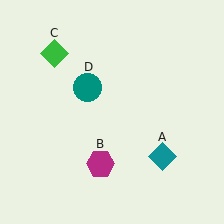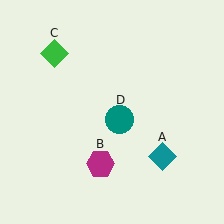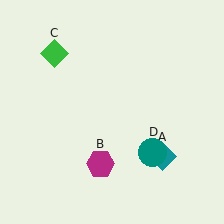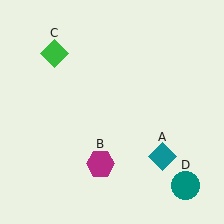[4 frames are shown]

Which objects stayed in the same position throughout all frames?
Teal diamond (object A) and magenta hexagon (object B) and green diamond (object C) remained stationary.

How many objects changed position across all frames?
1 object changed position: teal circle (object D).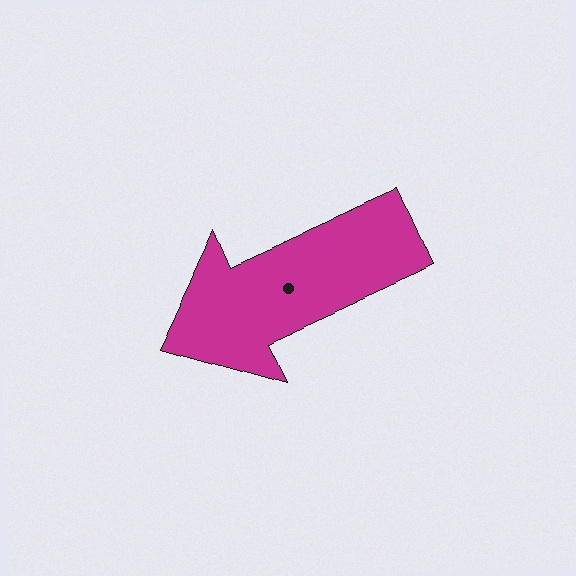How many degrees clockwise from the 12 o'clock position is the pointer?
Approximately 246 degrees.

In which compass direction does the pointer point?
Southwest.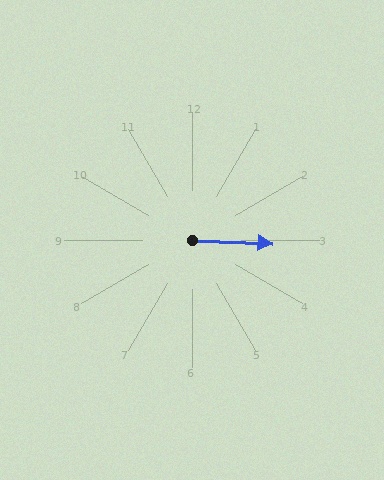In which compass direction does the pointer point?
East.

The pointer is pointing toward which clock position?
Roughly 3 o'clock.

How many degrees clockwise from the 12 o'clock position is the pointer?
Approximately 92 degrees.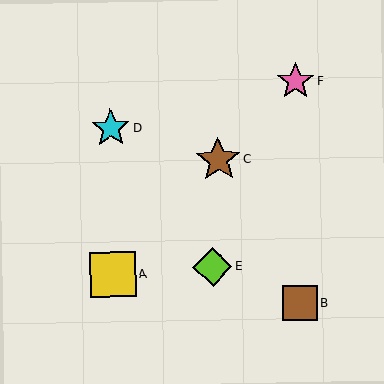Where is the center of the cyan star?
The center of the cyan star is at (111, 128).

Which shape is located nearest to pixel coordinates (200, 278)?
The lime diamond (labeled E) at (213, 267) is nearest to that location.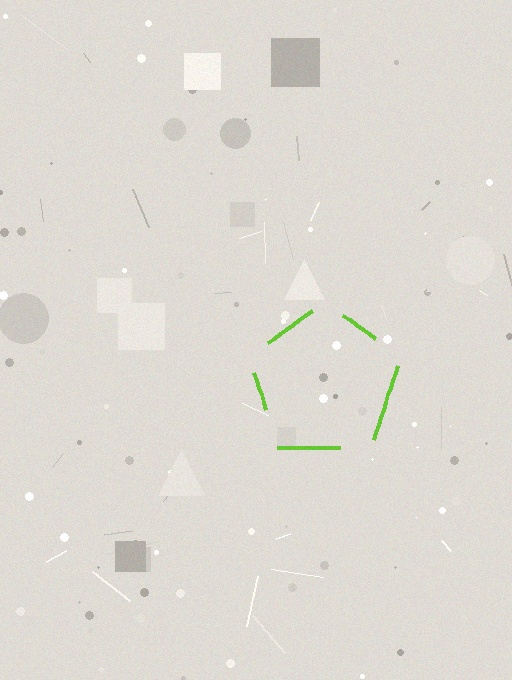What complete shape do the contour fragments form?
The contour fragments form a pentagon.